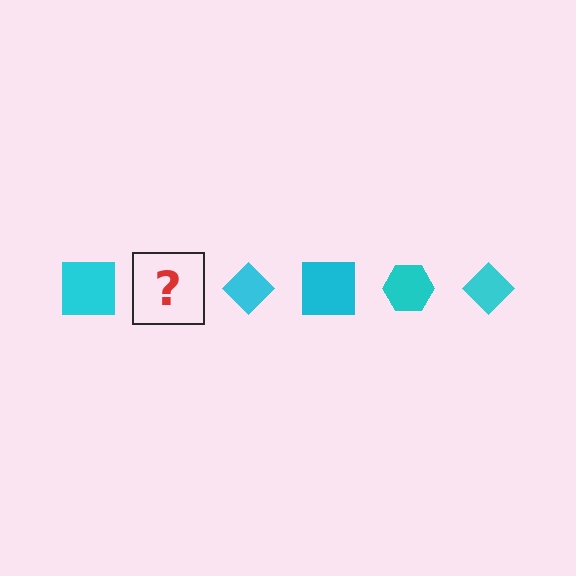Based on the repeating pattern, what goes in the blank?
The blank should be a cyan hexagon.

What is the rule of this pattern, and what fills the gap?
The rule is that the pattern cycles through square, hexagon, diamond shapes in cyan. The gap should be filled with a cyan hexagon.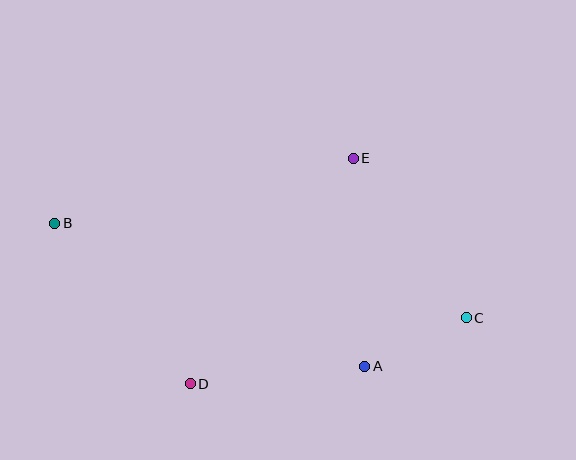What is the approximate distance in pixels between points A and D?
The distance between A and D is approximately 176 pixels.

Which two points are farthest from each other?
Points B and C are farthest from each other.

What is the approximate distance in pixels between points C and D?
The distance between C and D is approximately 284 pixels.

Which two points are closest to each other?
Points A and C are closest to each other.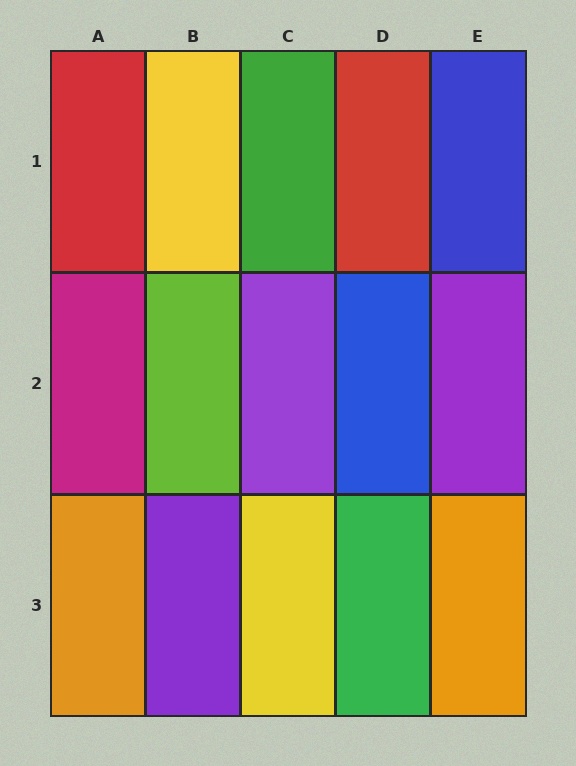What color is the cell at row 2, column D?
Blue.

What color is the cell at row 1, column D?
Red.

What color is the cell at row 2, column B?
Lime.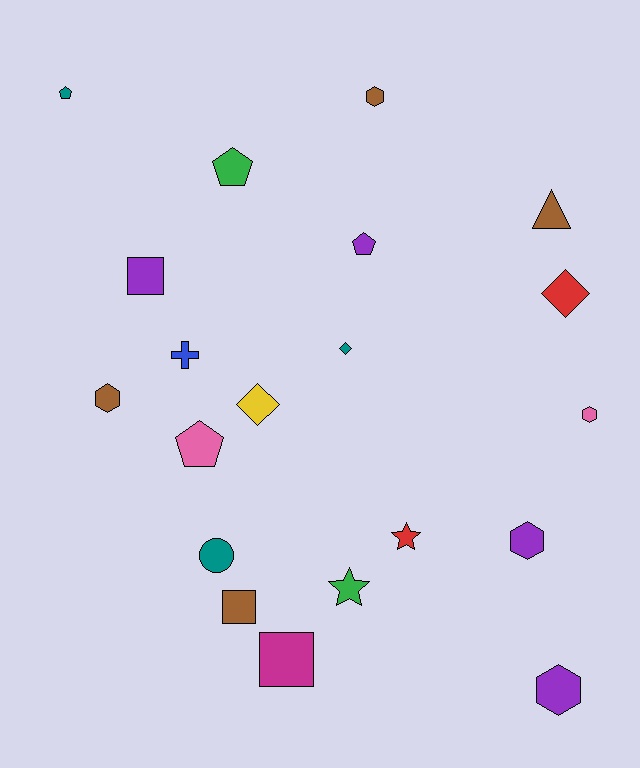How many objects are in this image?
There are 20 objects.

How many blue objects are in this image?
There is 1 blue object.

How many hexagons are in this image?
There are 5 hexagons.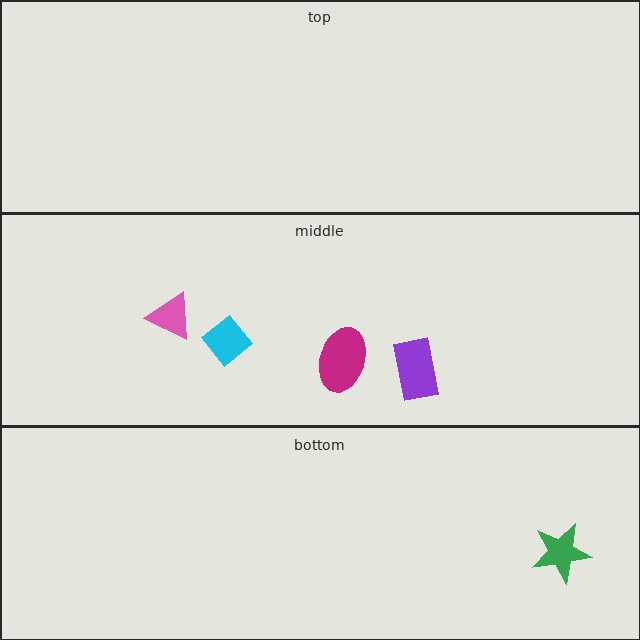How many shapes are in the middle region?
4.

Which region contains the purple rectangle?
The middle region.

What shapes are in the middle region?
The purple rectangle, the magenta ellipse, the pink triangle, the cyan diamond.